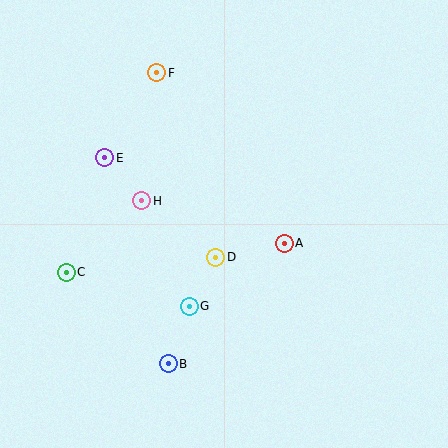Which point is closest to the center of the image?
Point D at (216, 257) is closest to the center.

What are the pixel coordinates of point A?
Point A is at (284, 243).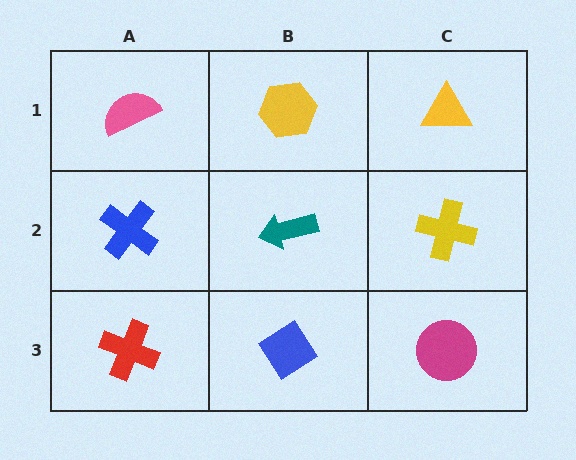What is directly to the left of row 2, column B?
A blue cross.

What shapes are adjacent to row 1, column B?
A teal arrow (row 2, column B), a pink semicircle (row 1, column A), a yellow triangle (row 1, column C).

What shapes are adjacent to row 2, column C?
A yellow triangle (row 1, column C), a magenta circle (row 3, column C), a teal arrow (row 2, column B).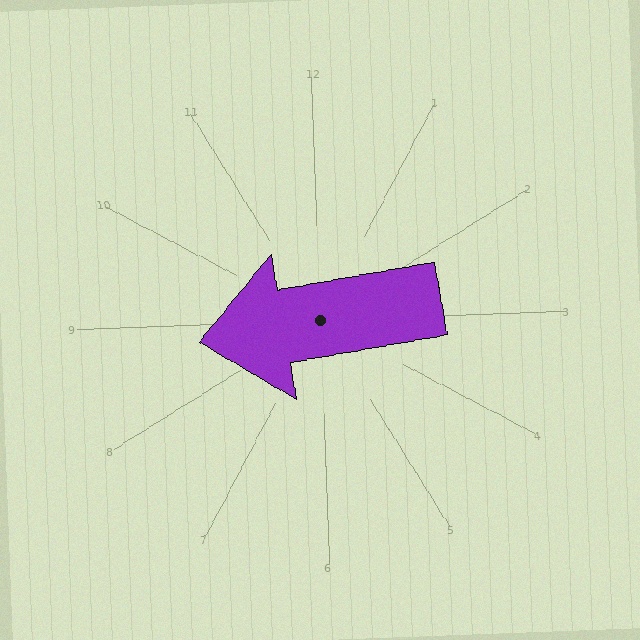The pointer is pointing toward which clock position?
Roughly 9 o'clock.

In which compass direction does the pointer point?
West.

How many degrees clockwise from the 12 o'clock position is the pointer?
Approximately 262 degrees.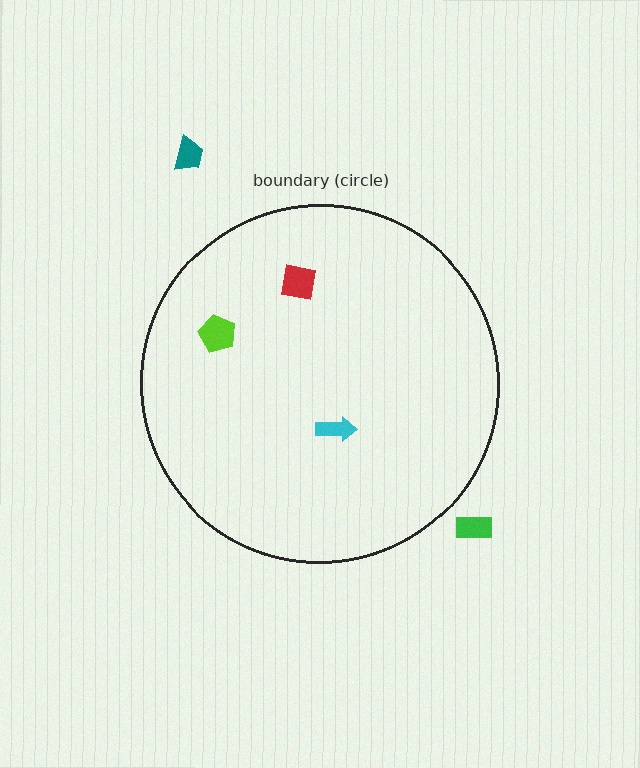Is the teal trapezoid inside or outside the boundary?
Outside.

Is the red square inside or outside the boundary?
Inside.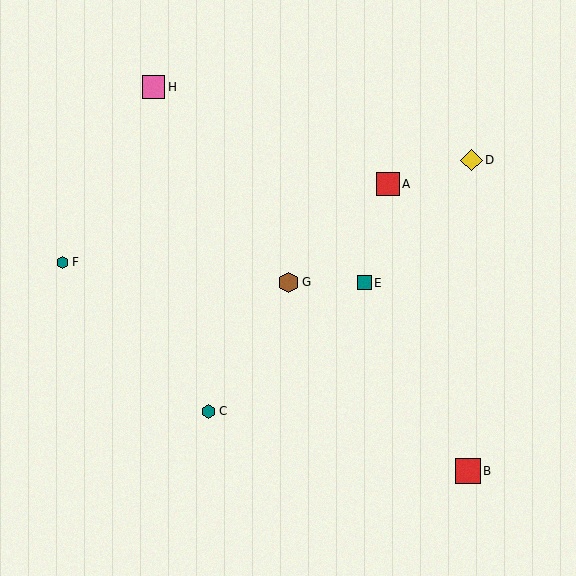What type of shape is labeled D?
Shape D is a yellow diamond.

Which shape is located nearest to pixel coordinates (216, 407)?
The teal hexagon (labeled C) at (209, 412) is nearest to that location.